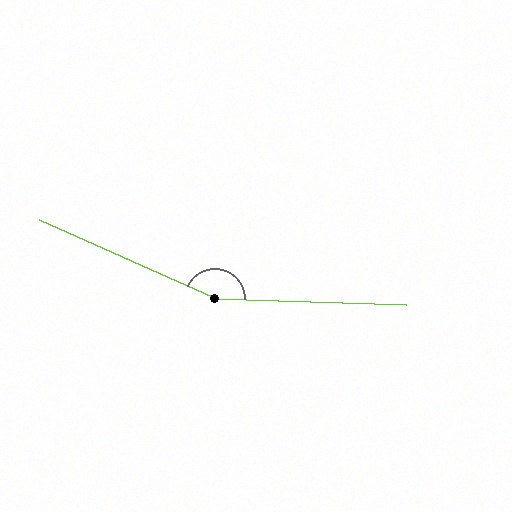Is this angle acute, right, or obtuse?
It is obtuse.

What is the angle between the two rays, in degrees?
Approximately 157 degrees.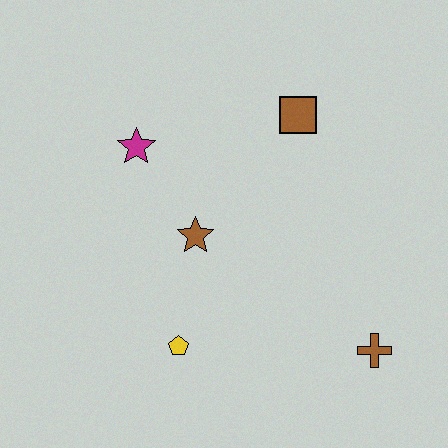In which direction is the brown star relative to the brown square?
The brown star is below the brown square.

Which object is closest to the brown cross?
The yellow pentagon is closest to the brown cross.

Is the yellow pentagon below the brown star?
Yes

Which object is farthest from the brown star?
The brown cross is farthest from the brown star.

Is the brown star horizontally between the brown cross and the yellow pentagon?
Yes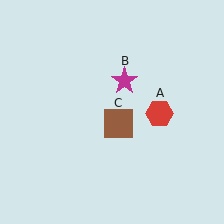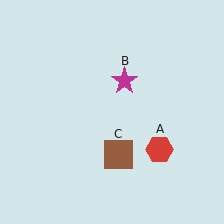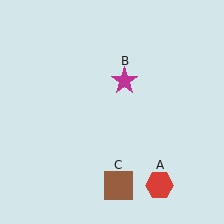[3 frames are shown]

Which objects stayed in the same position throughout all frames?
Magenta star (object B) remained stationary.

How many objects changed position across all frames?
2 objects changed position: red hexagon (object A), brown square (object C).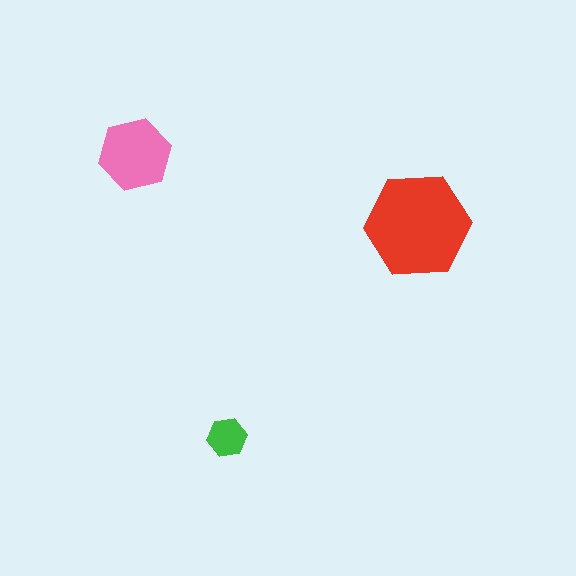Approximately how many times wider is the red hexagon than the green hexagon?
About 2.5 times wider.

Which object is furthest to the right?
The red hexagon is rightmost.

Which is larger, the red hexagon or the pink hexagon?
The red one.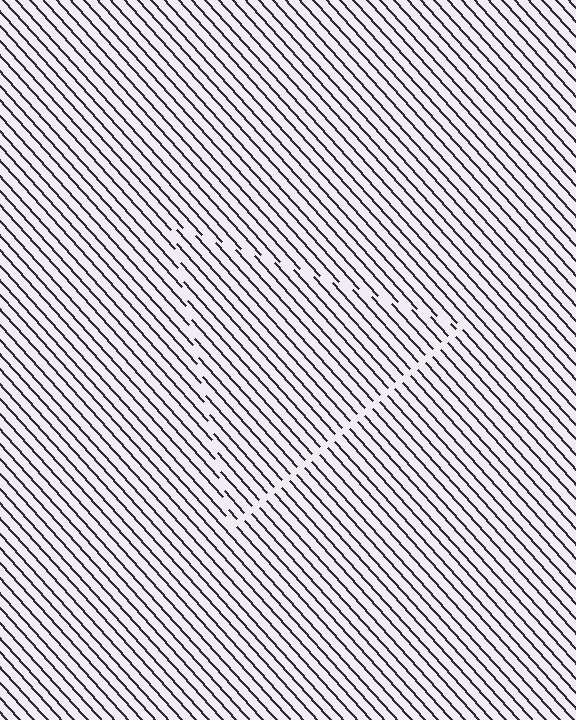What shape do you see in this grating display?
An illusory triangle. The interior of the shape contains the same grating, shifted by half a period — the contour is defined by the phase discontinuity where line-ends from the inner and outer gratings abut.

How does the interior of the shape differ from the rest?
The interior of the shape contains the same grating, shifted by half a period — the contour is defined by the phase discontinuity where line-ends from the inner and outer gratings abut.